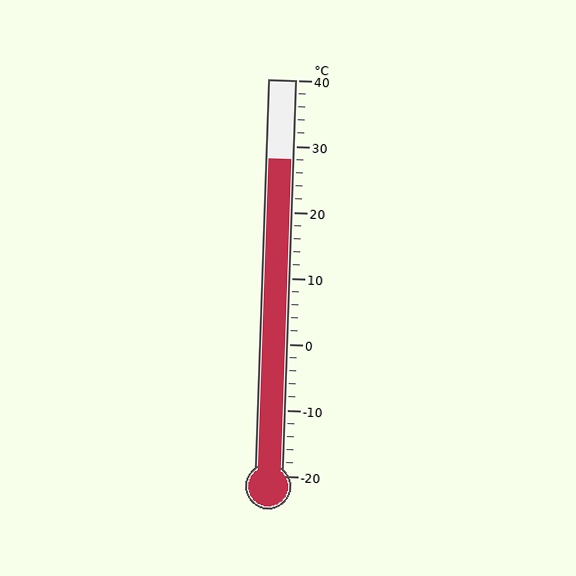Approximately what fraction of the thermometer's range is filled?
The thermometer is filled to approximately 80% of its range.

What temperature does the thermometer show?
The thermometer shows approximately 28°C.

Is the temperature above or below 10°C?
The temperature is above 10°C.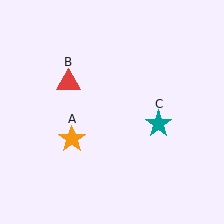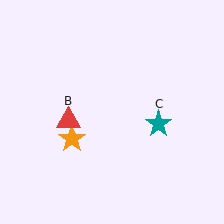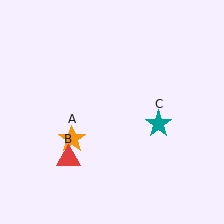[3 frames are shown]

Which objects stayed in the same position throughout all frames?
Orange star (object A) and teal star (object C) remained stationary.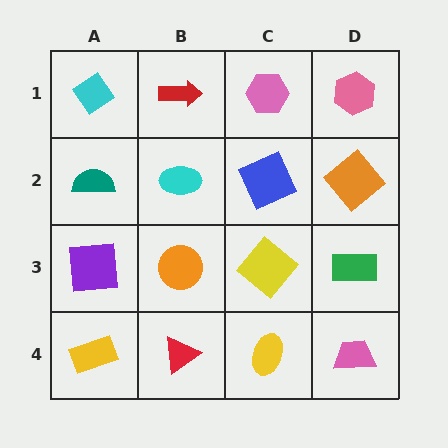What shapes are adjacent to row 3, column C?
A blue square (row 2, column C), a yellow ellipse (row 4, column C), an orange circle (row 3, column B), a green rectangle (row 3, column D).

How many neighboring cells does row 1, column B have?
3.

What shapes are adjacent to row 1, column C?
A blue square (row 2, column C), a red arrow (row 1, column B), a pink hexagon (row 1, column D).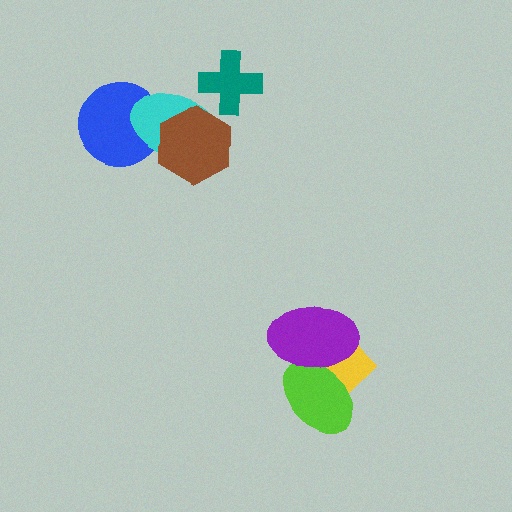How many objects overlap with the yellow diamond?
2 objects overlap with the yellow diamond.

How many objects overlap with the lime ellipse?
2 objects overlap with the lime ellipse.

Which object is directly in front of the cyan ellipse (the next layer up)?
The brown hexagon is directly in front of the cyan ellipse.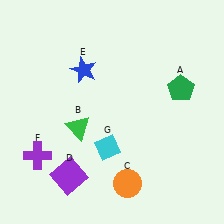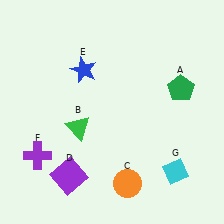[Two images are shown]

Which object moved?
The cyan diamond (G) moved right.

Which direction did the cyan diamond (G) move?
The cyan diamond (G) moved right.